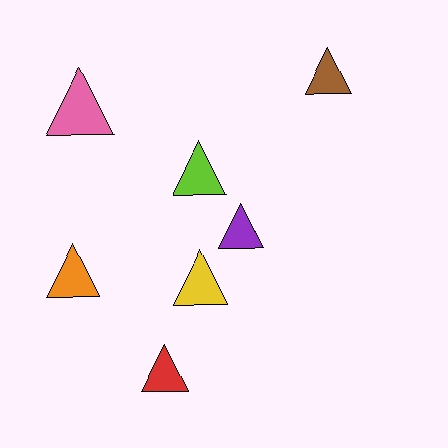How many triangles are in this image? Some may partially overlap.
There are 7 triangles.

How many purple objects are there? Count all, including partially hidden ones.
There is 1 purple object.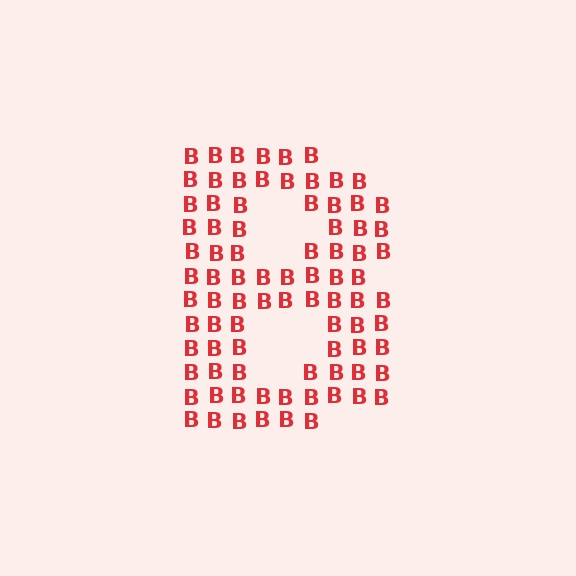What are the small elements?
The small elements are letter B's.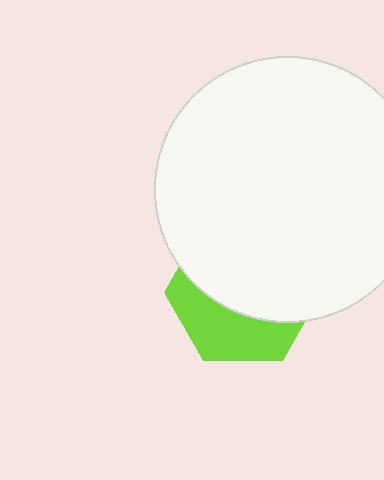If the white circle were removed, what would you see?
You would see the complete lime hexagon.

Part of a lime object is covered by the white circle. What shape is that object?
It is a hexagon.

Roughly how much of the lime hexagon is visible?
A small part of it is visible (roughly 37%).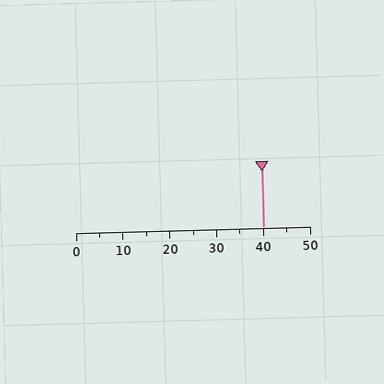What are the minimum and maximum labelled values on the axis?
The axis runs from 0 to 50.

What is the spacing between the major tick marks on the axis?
The major ticks are spaced 10 apart.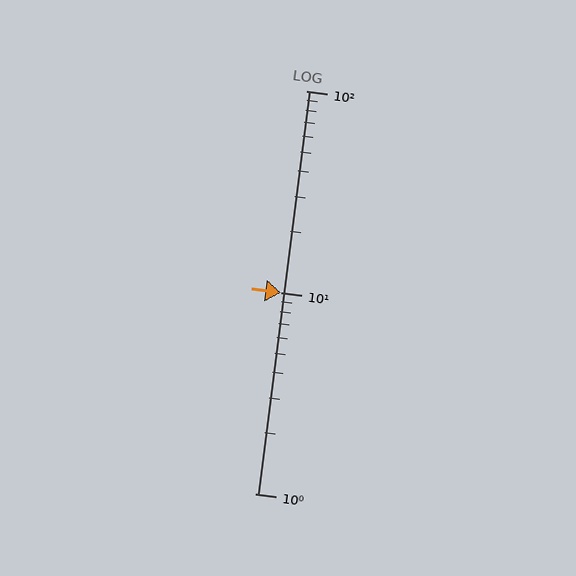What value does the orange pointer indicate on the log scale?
The pointer indicates approximately 10.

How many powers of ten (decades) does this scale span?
The scale spans 2 decades, from 1 to 100.